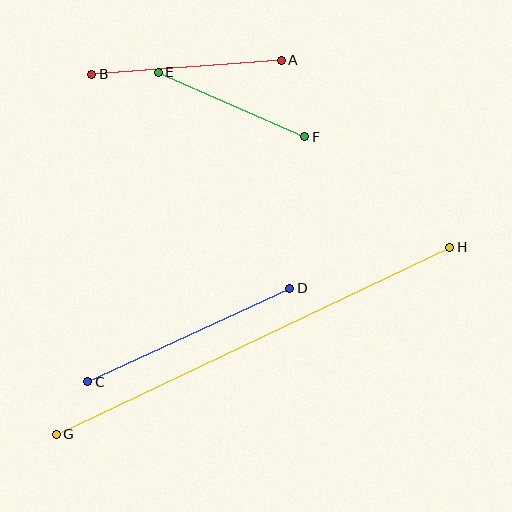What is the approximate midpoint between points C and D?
The midpoint is at approximately (189, 335) pixels.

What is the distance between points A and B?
The distance is approximately 190 pixels.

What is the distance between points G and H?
The distance is approximately 435 pixels.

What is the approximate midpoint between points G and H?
The midpoint is at approximately (253, 341) pixels.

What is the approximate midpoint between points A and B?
The midpoint is at approximately (187, 67) pixels.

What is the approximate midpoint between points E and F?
The midpoint is at approximately (232, 104) pixels.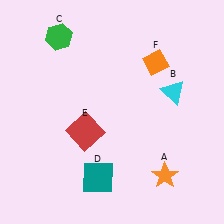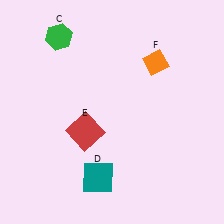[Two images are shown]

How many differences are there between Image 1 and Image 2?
There are 2 differences between the two images.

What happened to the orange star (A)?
The orange star (A) was removed in Image 2. It was in the bottom-right area of Image 1.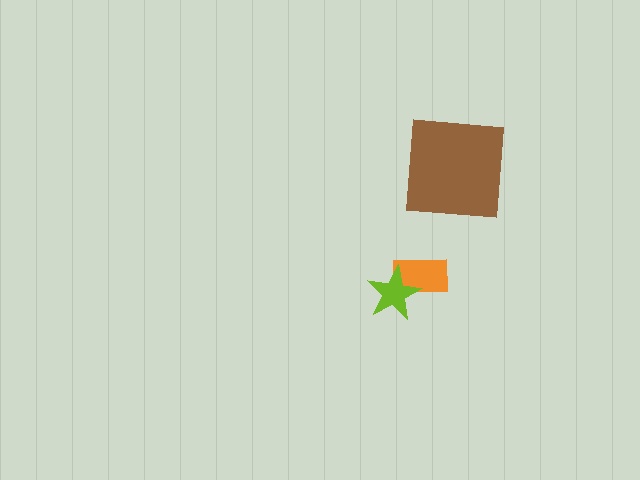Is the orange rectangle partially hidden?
Yes, it is partially covered by another shape.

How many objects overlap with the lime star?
1 object overlaps with the lime star.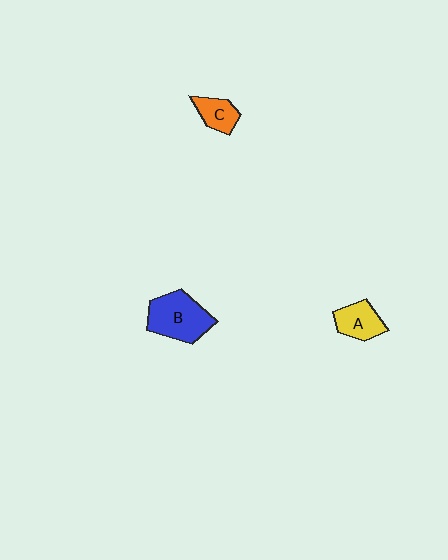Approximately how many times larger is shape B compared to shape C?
Approximately 2.1 times.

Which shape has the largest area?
Shape B (blue).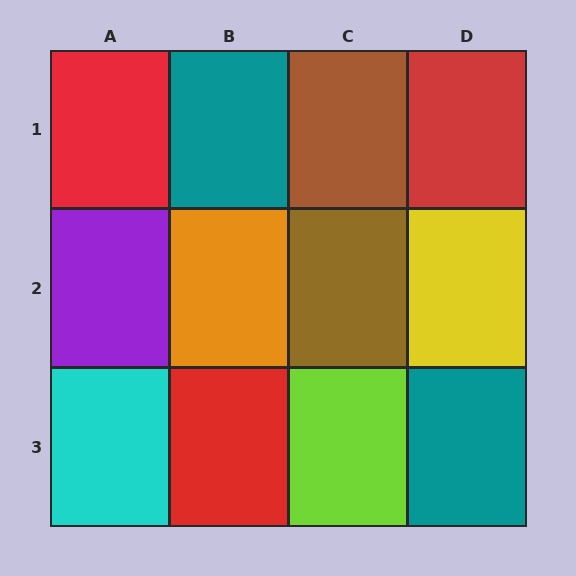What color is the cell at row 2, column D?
Yellow.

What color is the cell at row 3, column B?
Red.